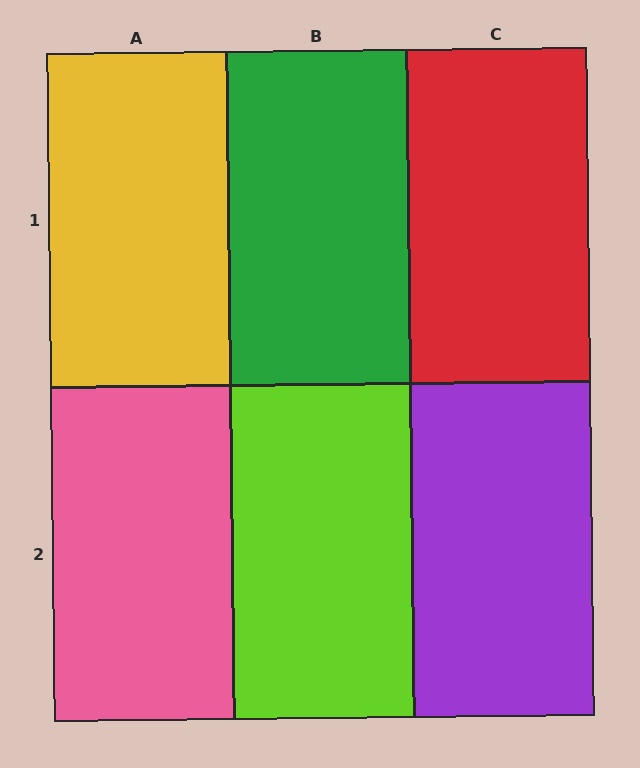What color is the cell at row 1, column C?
Red.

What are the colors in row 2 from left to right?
Pink, lime, purple.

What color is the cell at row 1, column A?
Yellow.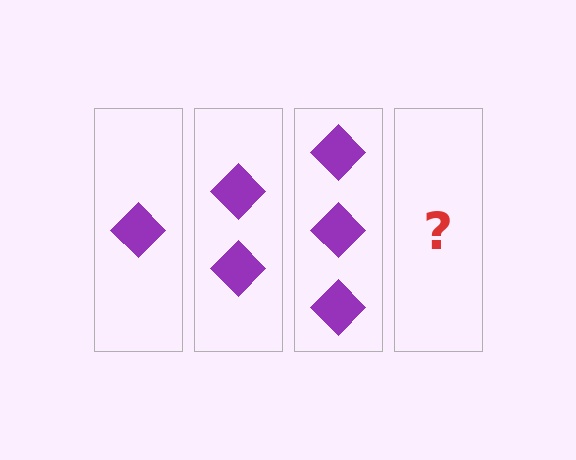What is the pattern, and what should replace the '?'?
The pattern is that each step adds one more diamond. The '?' should be 4 diamonds.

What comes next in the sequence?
The next element should be 4 diamonds.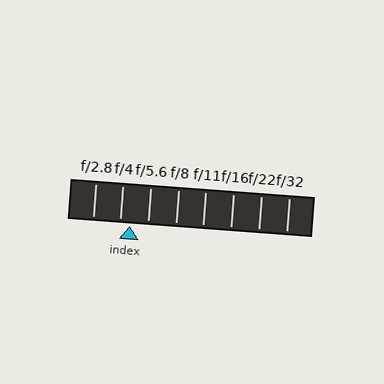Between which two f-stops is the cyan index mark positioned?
The index mark is between f/4 and f/5.6.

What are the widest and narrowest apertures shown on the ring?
The widest aperture shown is f/2.8 and the narrowest is f/32.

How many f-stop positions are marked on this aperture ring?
There are 8 f-stop positions marked.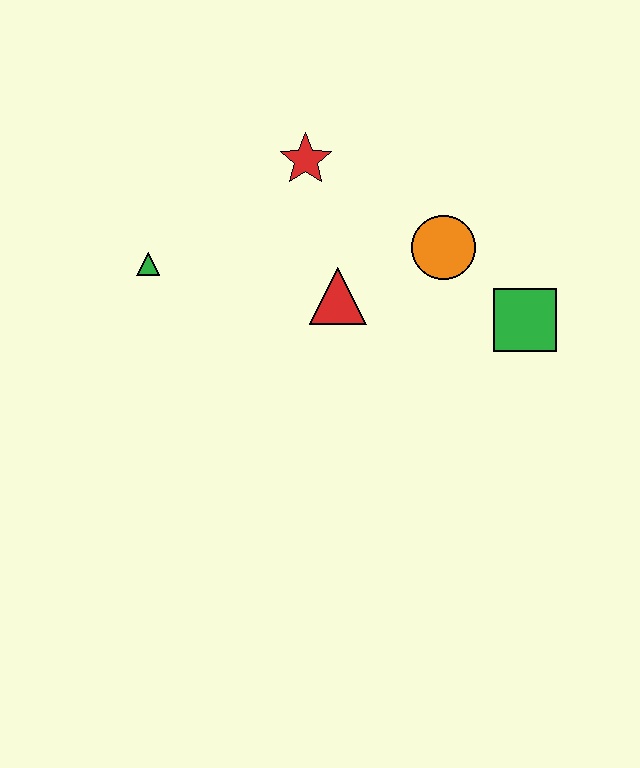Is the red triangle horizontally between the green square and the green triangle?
Yes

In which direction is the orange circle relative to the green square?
The orange circle is to the left of the green square.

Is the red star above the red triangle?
Yes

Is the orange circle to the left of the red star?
No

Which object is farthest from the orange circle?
The green triangle is farthest from the orange circle.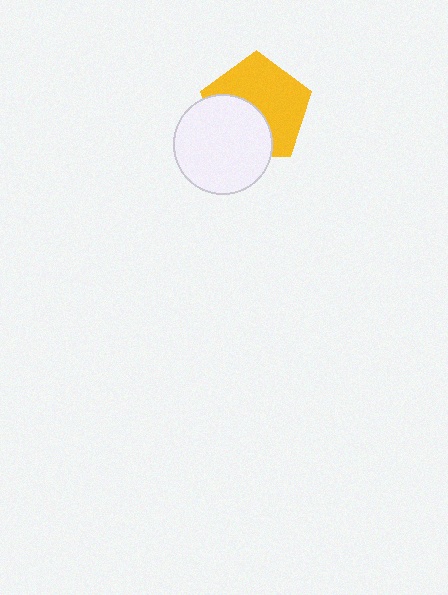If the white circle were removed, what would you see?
You would see the complete yellow pentagon.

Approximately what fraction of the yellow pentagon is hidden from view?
Roughly 40% of the yellow pentagon is hidden behind the white circle.